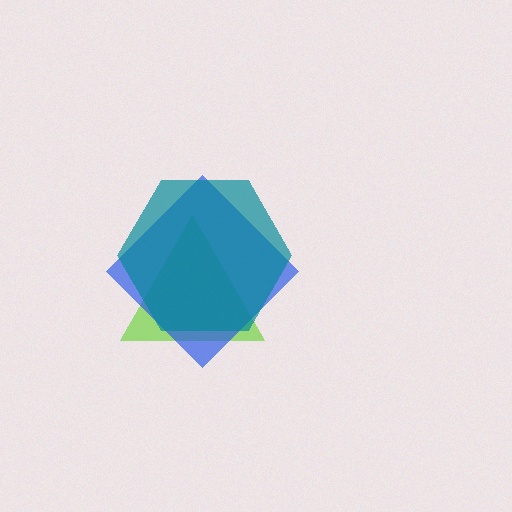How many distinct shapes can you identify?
There are 3 distinct shapes: a lime triangle, a blue diamond, a teal hexagon.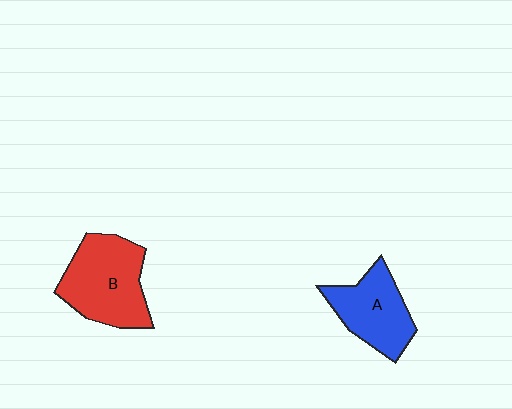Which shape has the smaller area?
Shape A (blue).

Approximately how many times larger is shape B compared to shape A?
Approximately 1.3 times.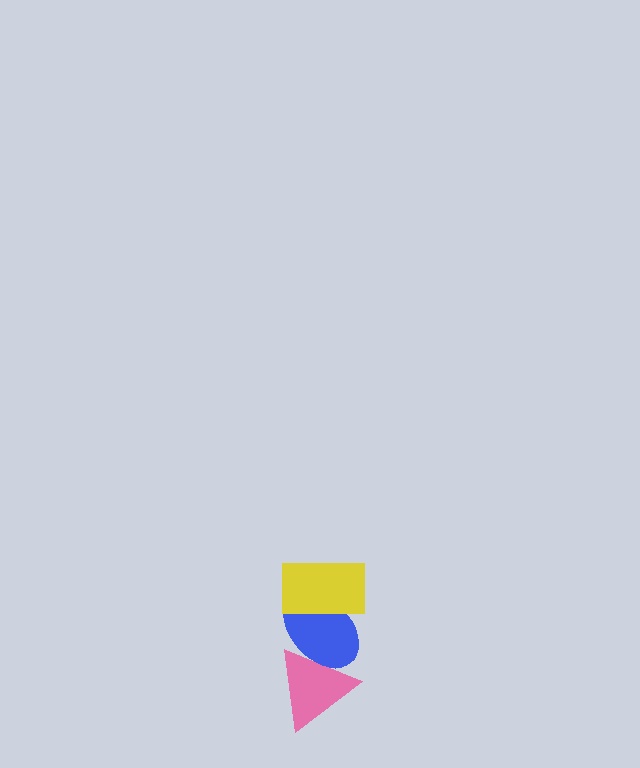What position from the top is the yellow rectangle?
The yellow rectangle is 1st from the top.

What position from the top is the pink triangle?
The pink triangle is 3rd from the top.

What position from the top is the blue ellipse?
The blue ellipse is 2nd from the top.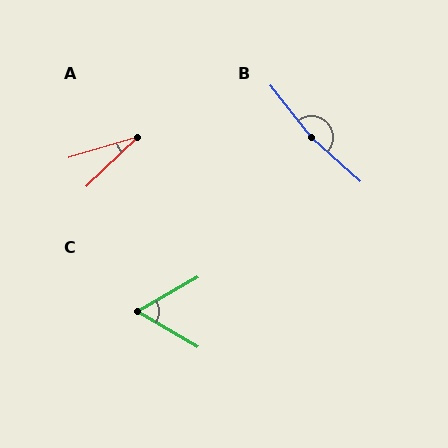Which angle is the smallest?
A, at approximately 27 degrees.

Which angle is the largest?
B, at approximately 170 degrees.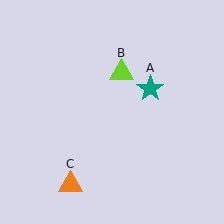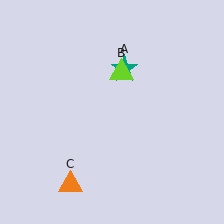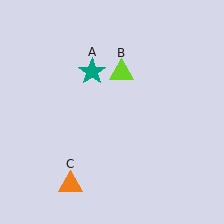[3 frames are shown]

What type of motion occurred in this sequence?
The teal star (object A) rotated counterclockwise around the center of the scene.